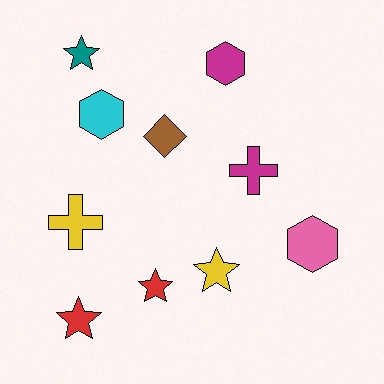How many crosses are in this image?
There are 2 crosses.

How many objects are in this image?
There are 10 objects.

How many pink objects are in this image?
There is 1 pink object.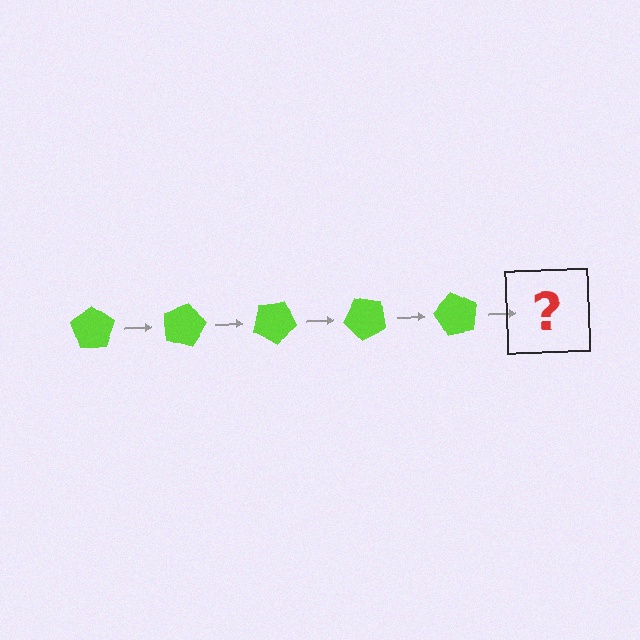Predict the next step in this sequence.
The next step is a lime pentagon rotated 75 degrees.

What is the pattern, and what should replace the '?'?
The pattern is that the pentagon rotates 15 degrees each step. The '?' should be a lime pentagon rotated 75 degrees.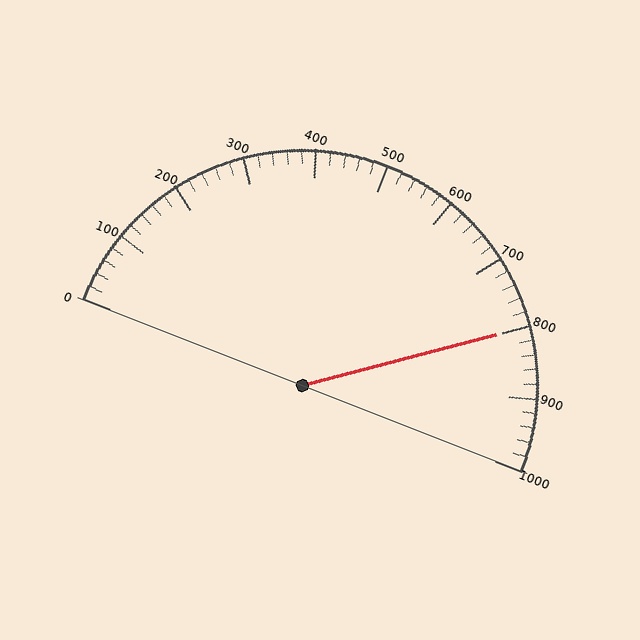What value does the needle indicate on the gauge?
The needle indicates approximately 800.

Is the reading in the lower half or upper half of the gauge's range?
The reading is in the upper half of the range (0 to 1000).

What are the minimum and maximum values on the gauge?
The gauge ranges from 0 to 1000.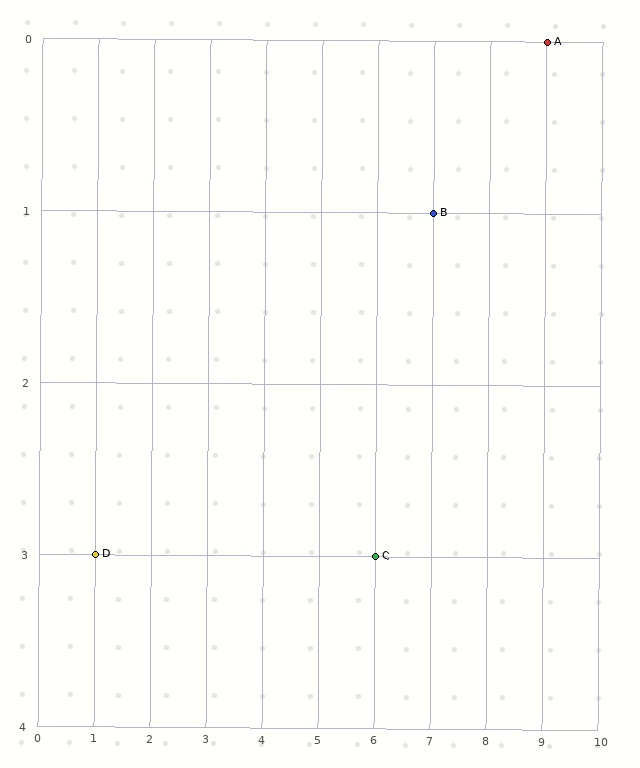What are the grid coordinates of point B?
Point B is at grid coordinates (7, 1).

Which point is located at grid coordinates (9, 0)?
Point A is at (9, 0).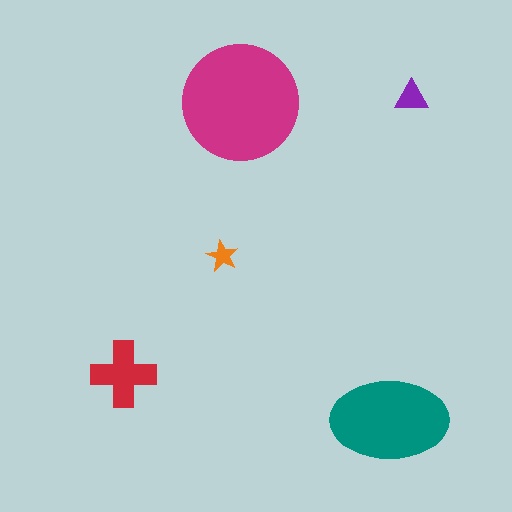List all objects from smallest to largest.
The orange star, the purple triangle, the red cross, the teal ellipse, the magenta circle.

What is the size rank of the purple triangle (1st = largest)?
4th.